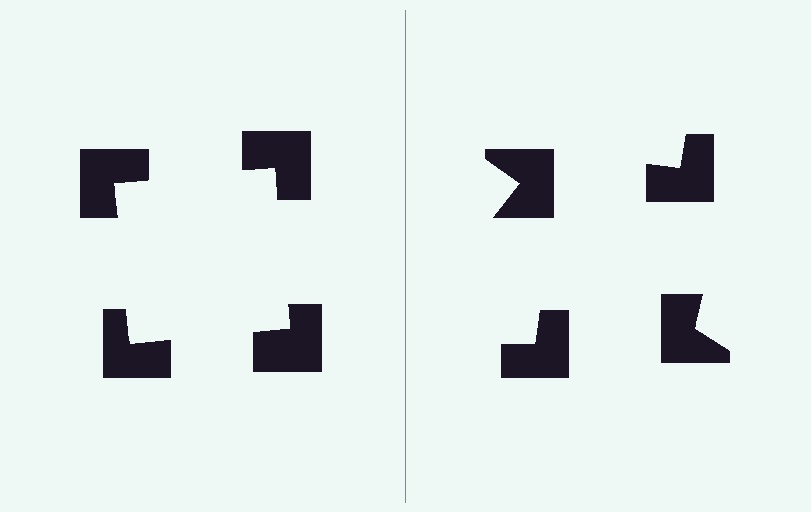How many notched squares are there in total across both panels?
8 — 4 on each side.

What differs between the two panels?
The notched squares are positioned identically on both sides; only the wedge orientations differ. On the left they align to a square; on the right they are misaligned.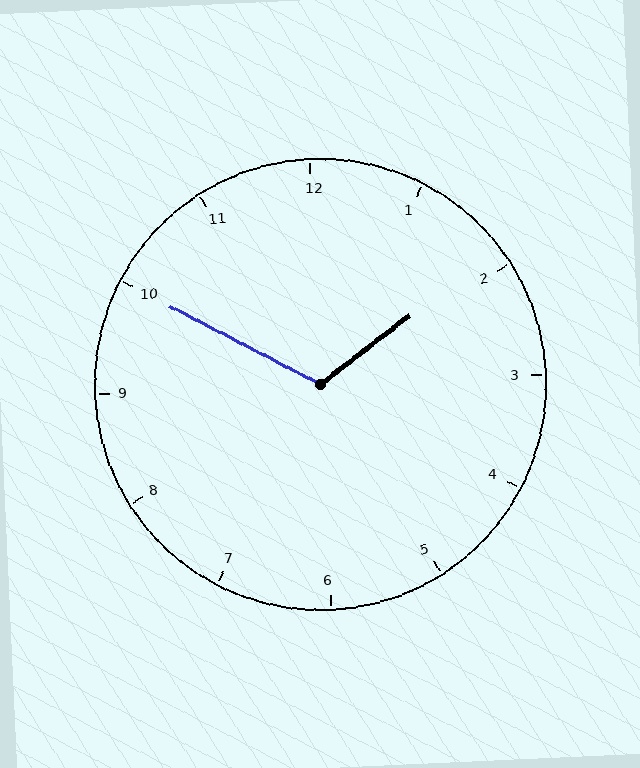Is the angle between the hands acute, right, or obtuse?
It is obtuse.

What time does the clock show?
1:50.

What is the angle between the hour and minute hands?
Approximately 115 degrees.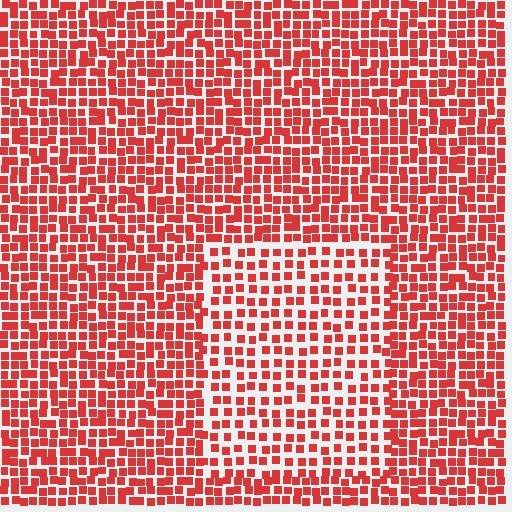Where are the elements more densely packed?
The elements are more densely packed outside the rectangle boundary.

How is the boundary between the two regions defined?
The boundary is defined by a change in element density (approximately 1.6x ratio). All elements are the same color, size, and shape.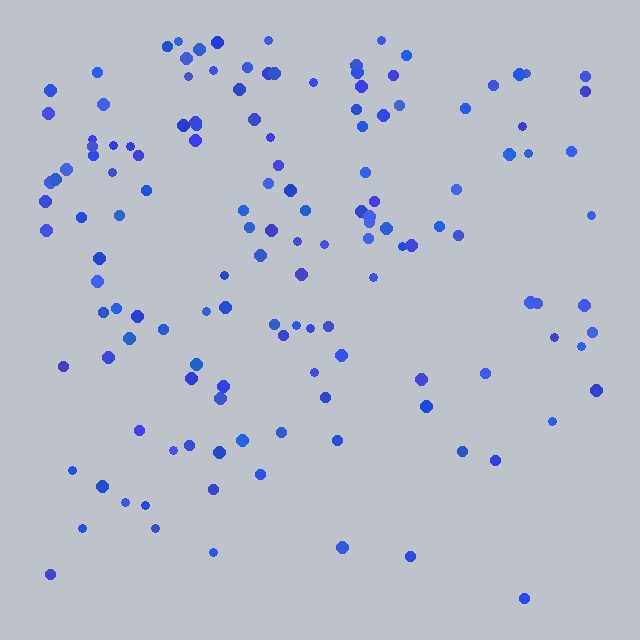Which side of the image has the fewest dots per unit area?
The bottom.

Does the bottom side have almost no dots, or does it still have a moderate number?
Still a moderate number, just noticeably fewer than the top.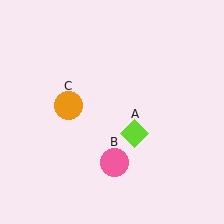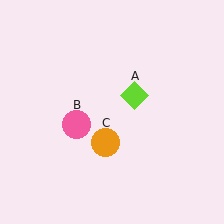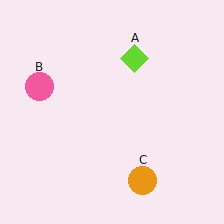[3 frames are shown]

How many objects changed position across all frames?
3 objects changed position: lime diamond (object A), pink circle (object B), orange circle (object C).